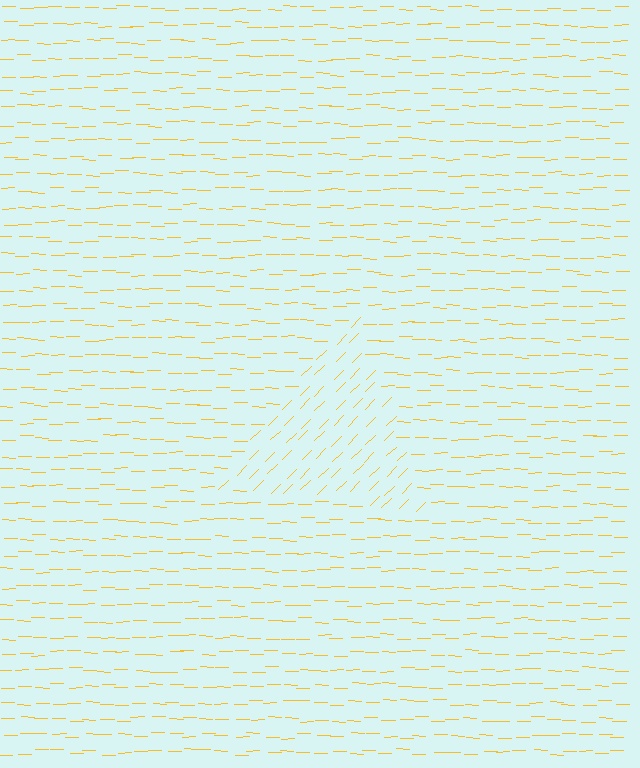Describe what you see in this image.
The image is filled with small yellow line segments. A triangle region in the image has lines oriented differently from the surrounding lines, creating a visible texture boundary.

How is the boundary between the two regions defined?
The boundary is defined purely by a change in line orientation (approximately 45 degrees difference). All lines are the same color and thickness.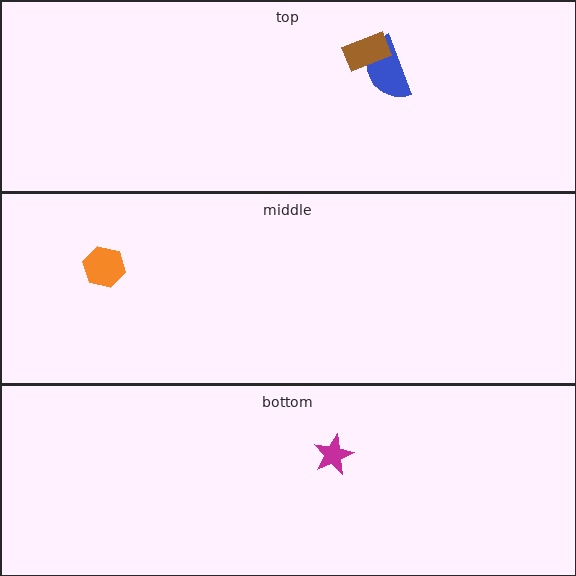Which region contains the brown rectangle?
The top region.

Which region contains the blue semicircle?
The top region.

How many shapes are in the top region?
2.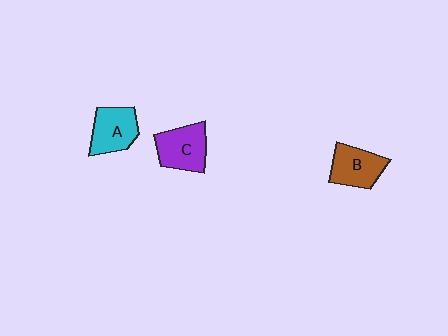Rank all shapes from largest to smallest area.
From largest to smallest: C (purple), A (cyan), B (brown).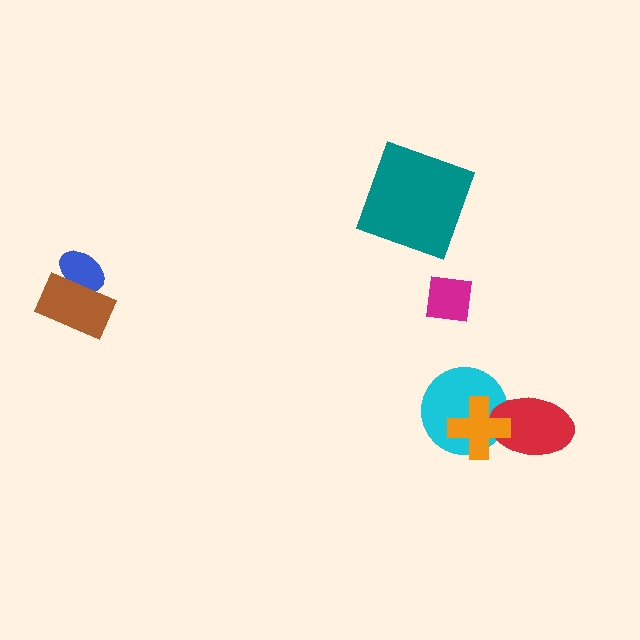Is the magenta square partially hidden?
No, no other shape covers it.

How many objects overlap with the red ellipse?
2 objects overlap with the red ellipse.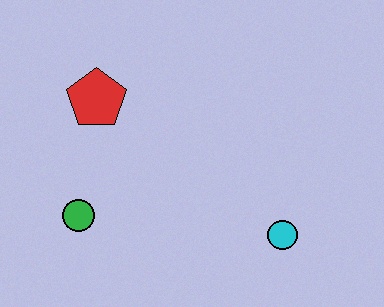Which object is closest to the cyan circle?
The green circle is closest to the cyan circle.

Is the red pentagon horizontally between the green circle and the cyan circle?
Yes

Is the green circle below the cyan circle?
No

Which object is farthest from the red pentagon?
The cyan circle is farthest from the red pentagon.